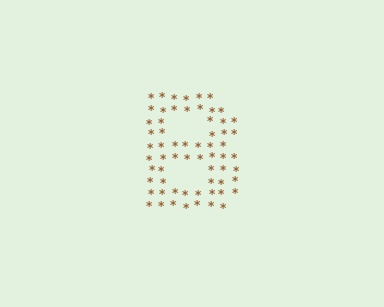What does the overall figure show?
The overall figure shows the letter B.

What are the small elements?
The small elements are asterisks.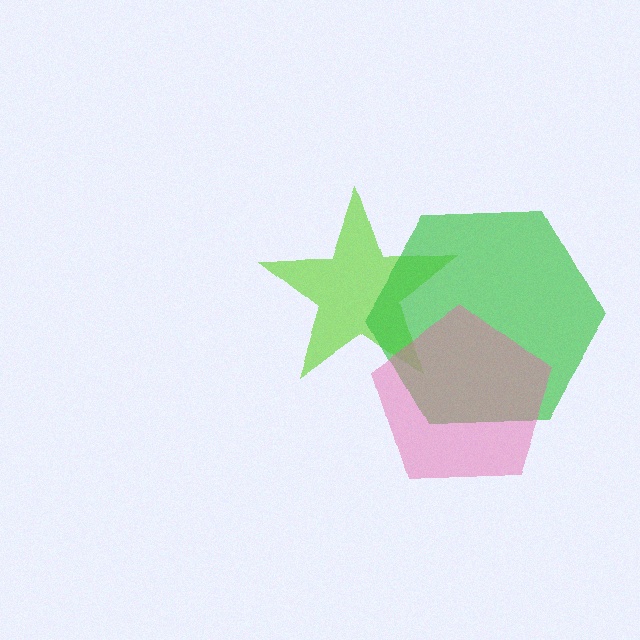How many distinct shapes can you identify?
There are 3 distinct shapes: a lime star, a green hexagon, a pink pentagon.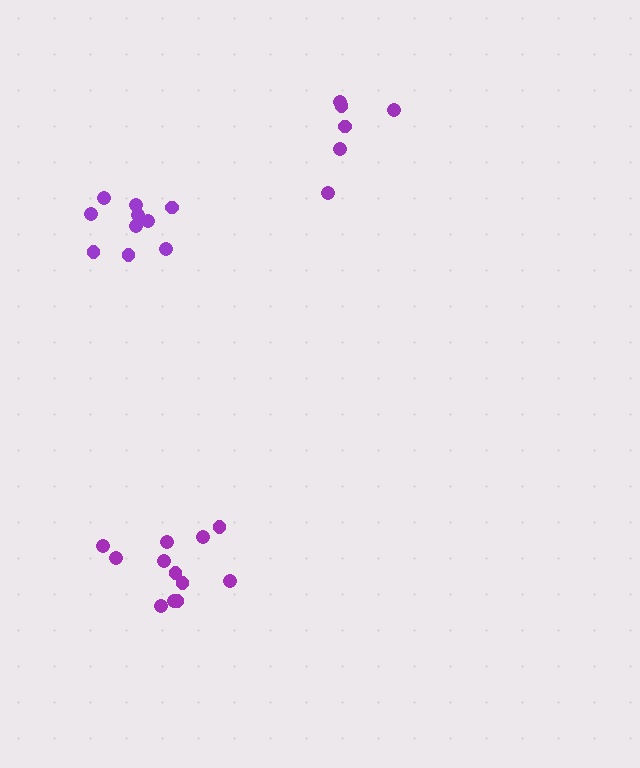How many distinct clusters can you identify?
There are 3 distinct clusters.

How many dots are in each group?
Group 1: 6 dots, Group 2: 12 dots, Group 3: 10 dots (28 total).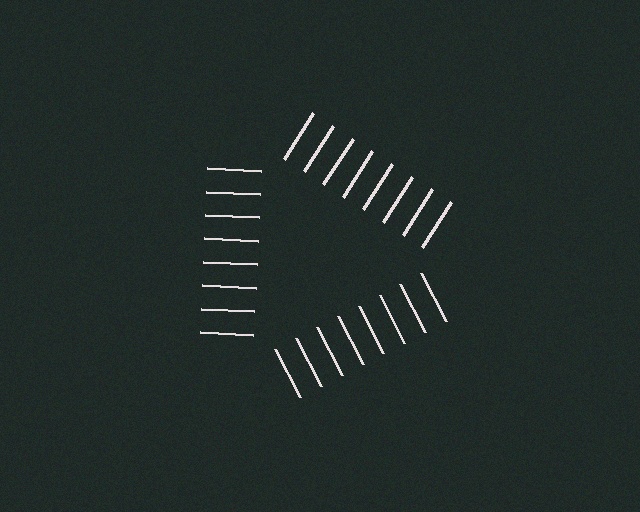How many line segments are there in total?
24 — 8 along each of the 3 edges.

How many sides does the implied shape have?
3 sides — the line-ends trace a triangle.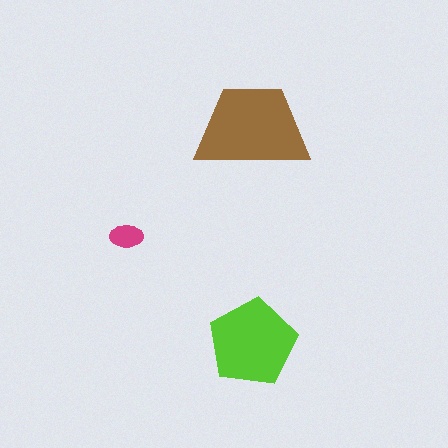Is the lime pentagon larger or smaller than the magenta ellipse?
Larger.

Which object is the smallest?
The magenta ellipse.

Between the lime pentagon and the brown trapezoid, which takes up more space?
The brown trapezoid.